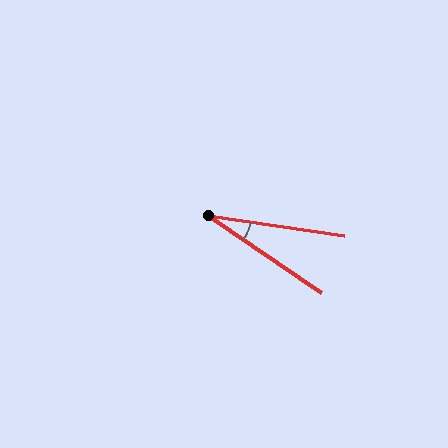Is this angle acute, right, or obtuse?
It is acute.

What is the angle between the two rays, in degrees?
Approximately 26 degrees.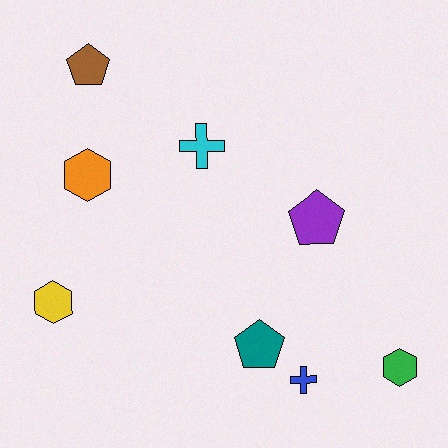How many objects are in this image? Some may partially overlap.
There are 8 objects.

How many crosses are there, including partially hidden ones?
There are 2 crosses.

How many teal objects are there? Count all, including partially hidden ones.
There is 1 teal object.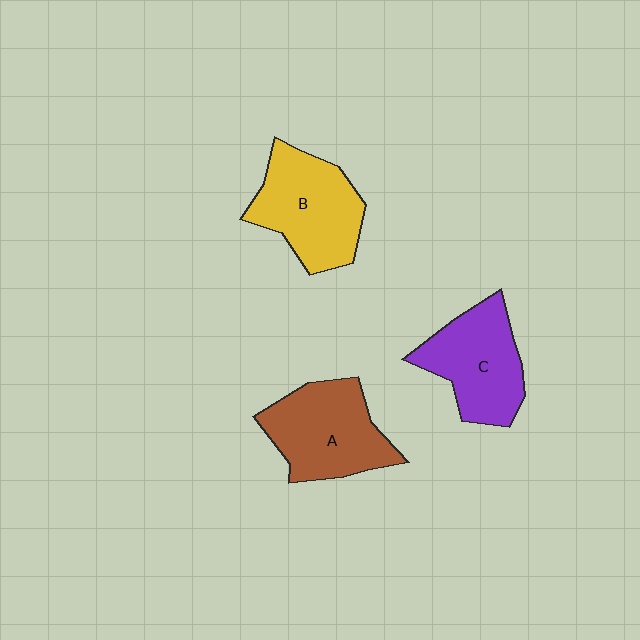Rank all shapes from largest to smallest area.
From largest to smallest: B (yellow), A (brown), C (purple).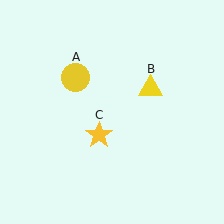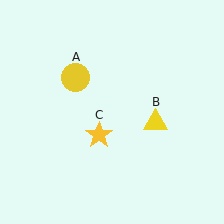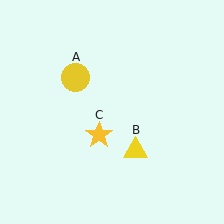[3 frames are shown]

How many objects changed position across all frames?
1 object changed position: yellow triangle (object B).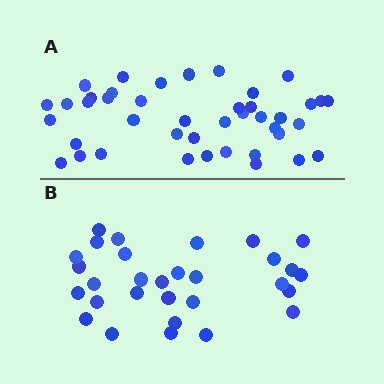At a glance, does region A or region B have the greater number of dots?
Region A (the top region) has more dots.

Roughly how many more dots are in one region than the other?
Region A has roughly 12 or so more dots than region B.